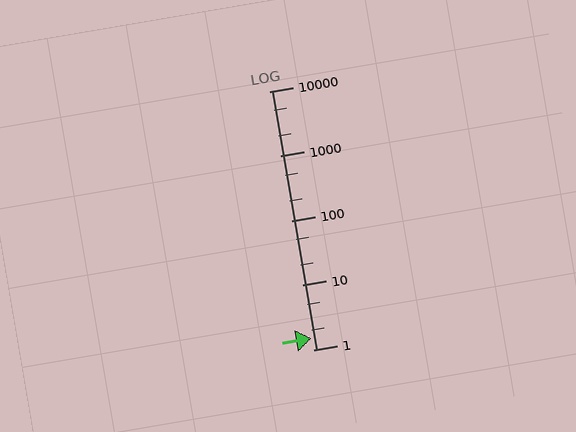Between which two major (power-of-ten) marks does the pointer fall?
The pointer is between 1 and 10.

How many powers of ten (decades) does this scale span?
The scale spans 4 decades, from 1 to 10000.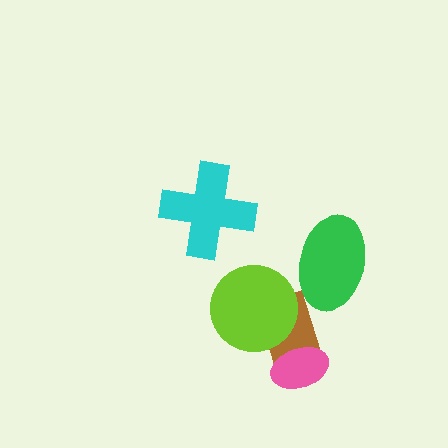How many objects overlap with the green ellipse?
0 objects overlap with the green ellipse.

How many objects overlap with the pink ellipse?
1 object overlaps with the pink ellipse.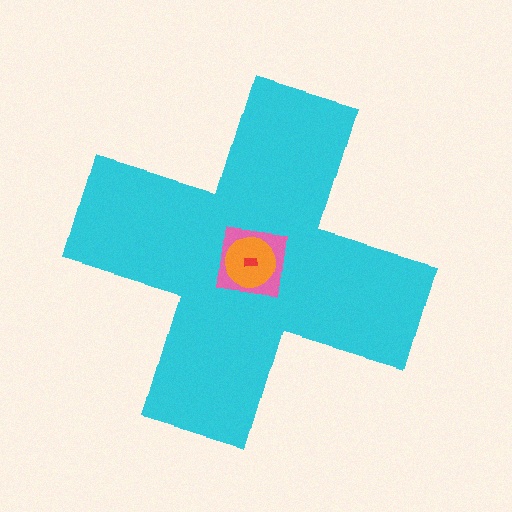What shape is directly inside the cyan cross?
The pink square.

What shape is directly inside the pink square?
The orange circle.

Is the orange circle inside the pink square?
Yes.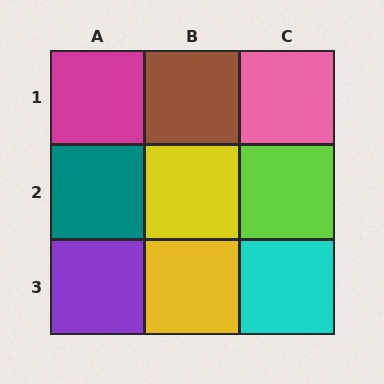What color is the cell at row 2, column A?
Teal.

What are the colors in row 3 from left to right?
Purple, yellow, cyan.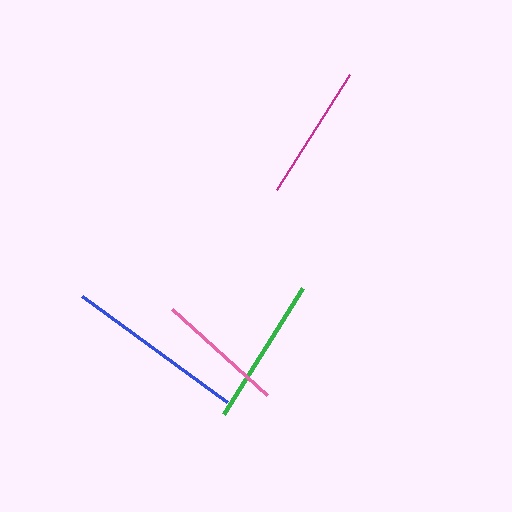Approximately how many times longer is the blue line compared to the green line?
The blue line is approximately 1.2 times the length of the green line.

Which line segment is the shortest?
The pink line is the shortest at approximately 127 pixels.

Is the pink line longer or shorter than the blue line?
The blue line is longer than the pink line.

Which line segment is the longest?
The blue line is the longest at approximately 179 pixels.